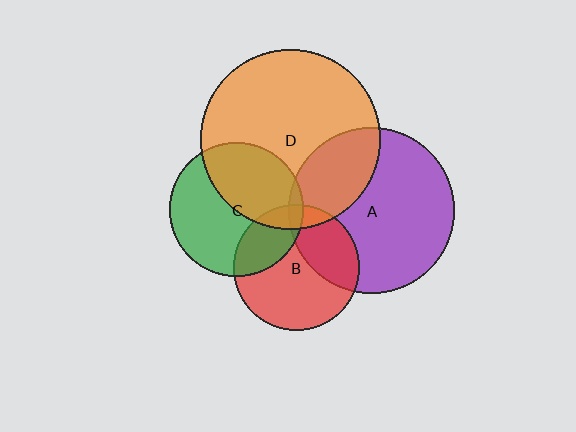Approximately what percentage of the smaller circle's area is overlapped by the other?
Approximately 10%.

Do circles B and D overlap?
Yes.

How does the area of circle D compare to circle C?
Approximately 1.8 times.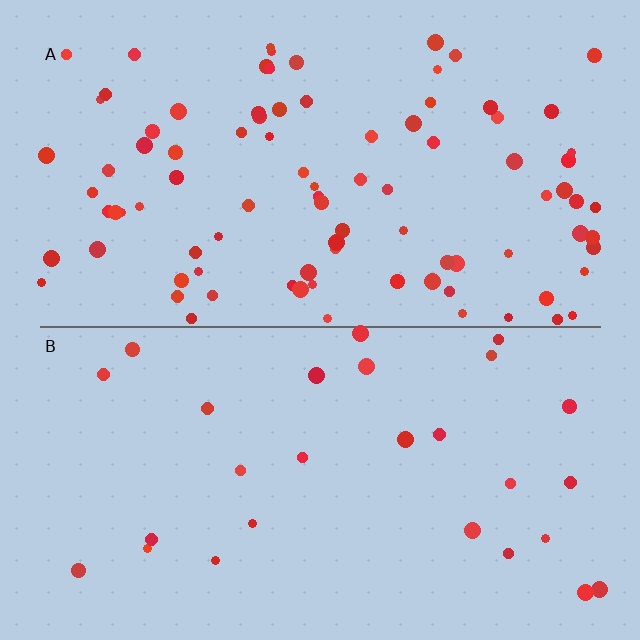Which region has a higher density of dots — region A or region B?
A (the top).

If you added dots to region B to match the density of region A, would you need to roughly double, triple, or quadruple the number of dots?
Approximately triple.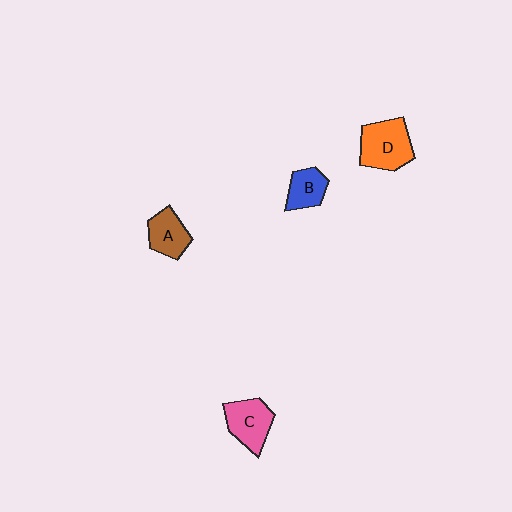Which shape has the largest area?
Shape D (orange).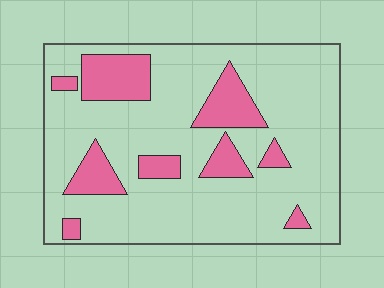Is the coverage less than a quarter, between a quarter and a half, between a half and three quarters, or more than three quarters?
Less than a quarter.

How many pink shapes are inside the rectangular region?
9.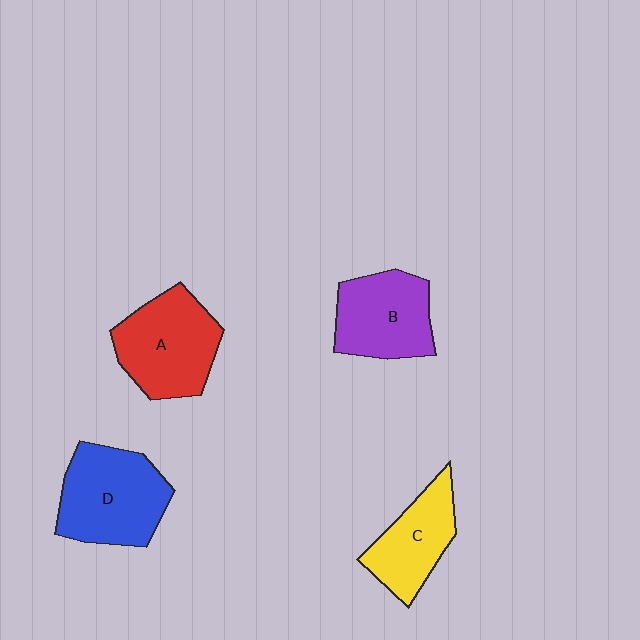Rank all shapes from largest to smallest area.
From largest to smallest: D (blue), A (red), B (purple), C (yellow).